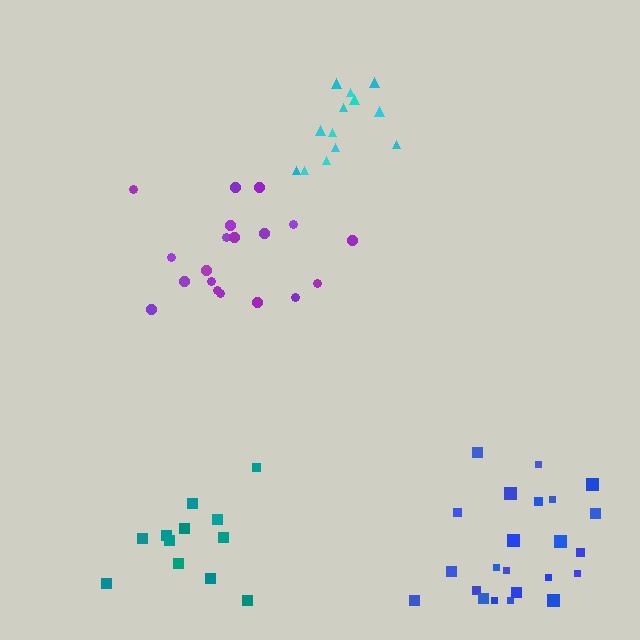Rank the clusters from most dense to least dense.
cyan, purple, blue, teal.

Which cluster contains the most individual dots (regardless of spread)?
Blue (23).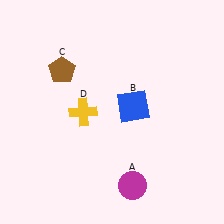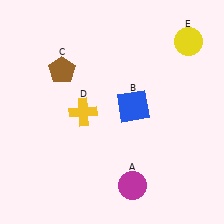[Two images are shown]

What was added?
A yellow circle (E) was added in Image 2.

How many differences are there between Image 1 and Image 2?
There is 1 difference between the two images.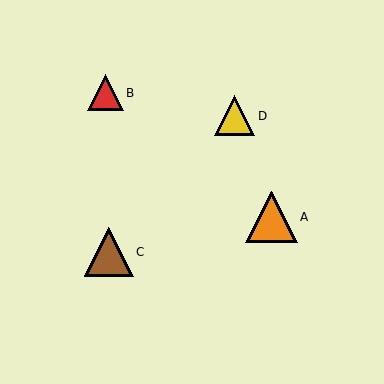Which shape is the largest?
The orange triangle (labeled A) is the largest.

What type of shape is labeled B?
Shape B is a red triangle.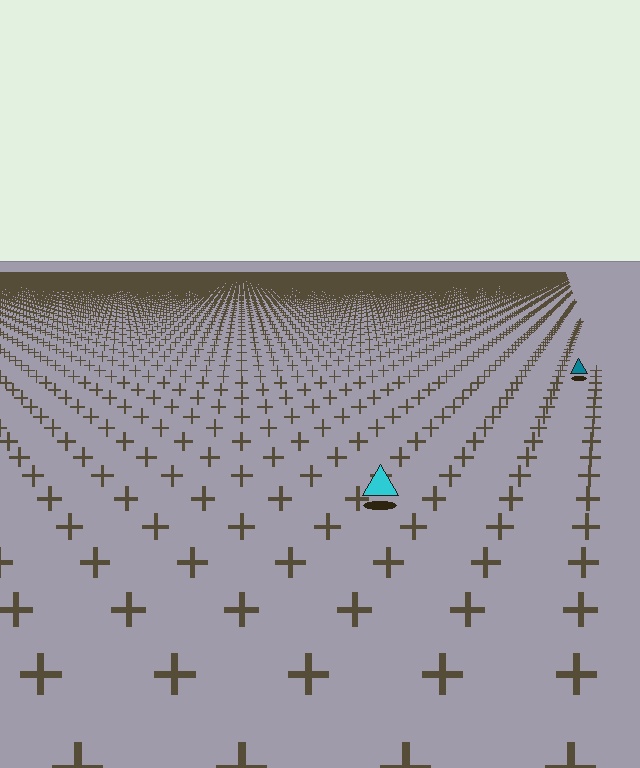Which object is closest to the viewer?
The cyan triangle is closest. The texture marks near it are larger and more spread out.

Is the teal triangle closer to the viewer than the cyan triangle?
No. The cyan triangle is closer — you can tell from the texture gradient: the ground texture is coarser near it.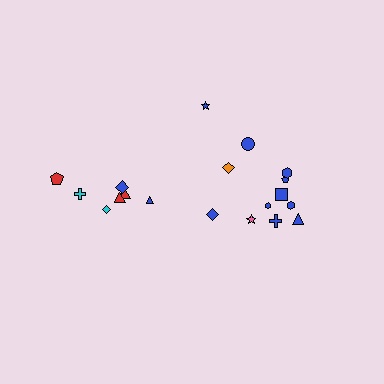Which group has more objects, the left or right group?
The right group.